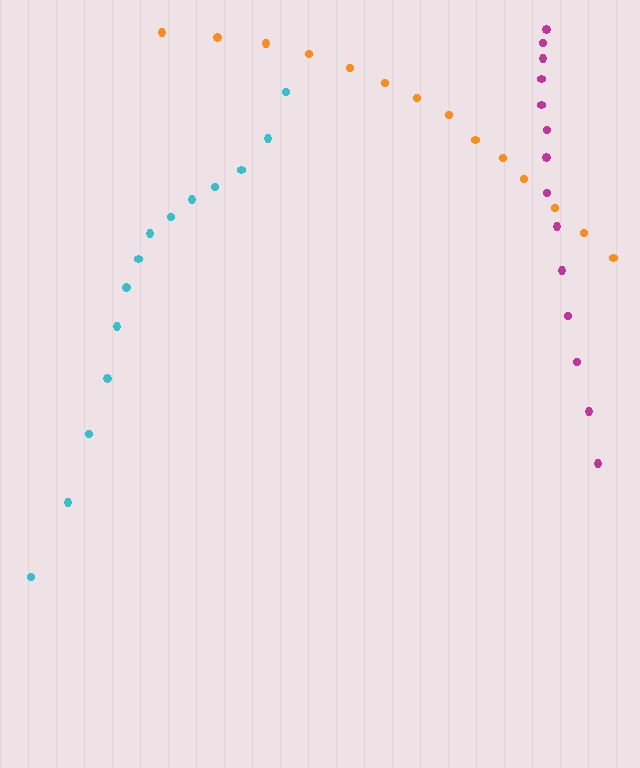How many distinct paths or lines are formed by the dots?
There are 3 distinct paths.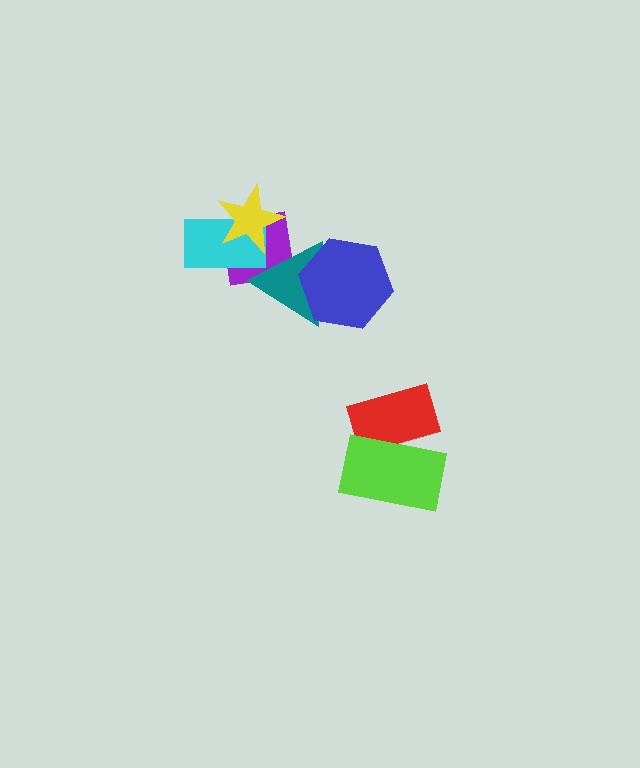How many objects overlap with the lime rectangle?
1 object overlaps with the lime rectangle.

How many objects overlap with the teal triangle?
2 objects overlap with the teal triangle.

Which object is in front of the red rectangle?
The lime rectangle is in front of the red rectangle.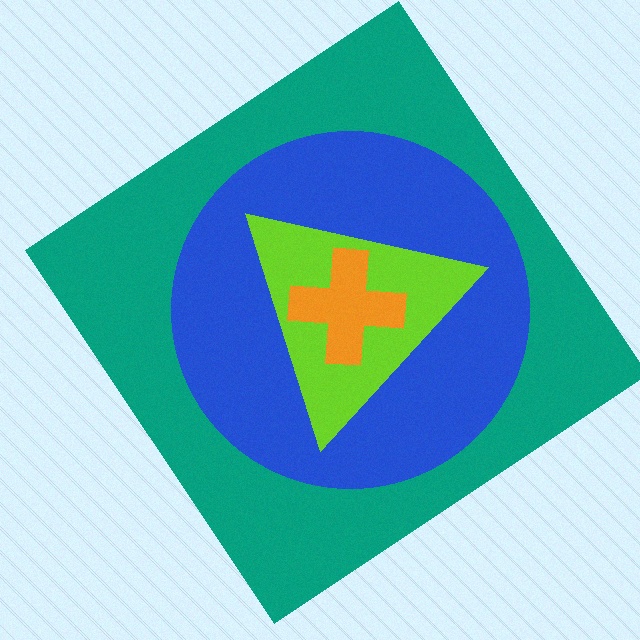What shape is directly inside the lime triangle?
The orange cross.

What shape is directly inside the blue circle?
The lime triangle.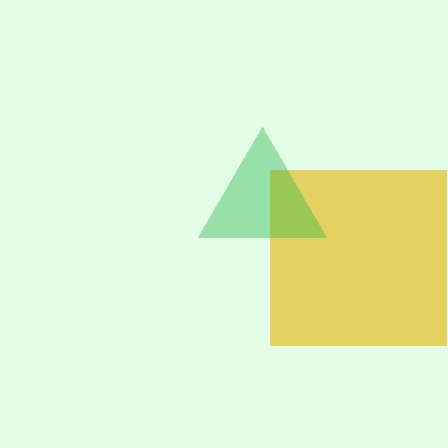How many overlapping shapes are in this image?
There are 2 overlapping shapes in the image.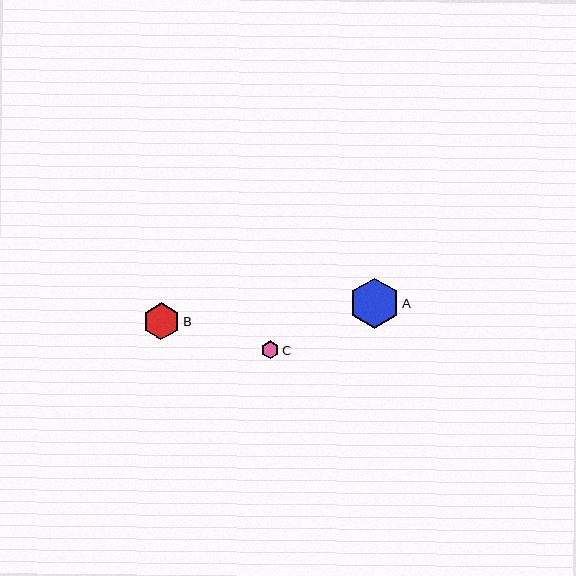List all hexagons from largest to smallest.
From largest to smallest: A, B, C.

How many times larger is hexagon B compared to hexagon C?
Hexagon B is approximately 2.1 times the size of hexagon C.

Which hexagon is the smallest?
Hexagon C is the smallest with a size of approximately 18 pixels.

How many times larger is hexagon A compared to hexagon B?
Hexagon A is approximately 1.4 times the size of hexagon B.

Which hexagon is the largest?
Hexagon A is the largest with a size of approximately 50 pixels.